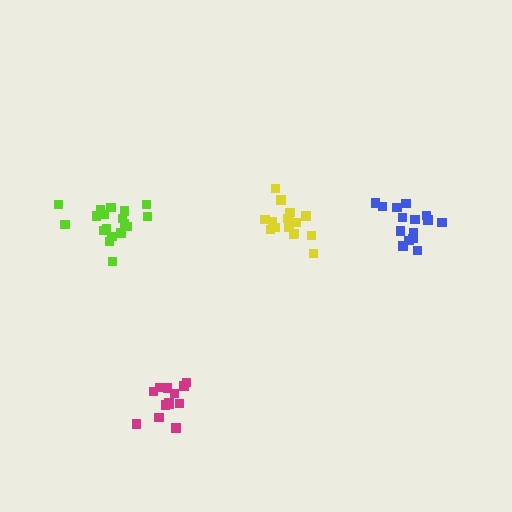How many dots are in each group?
Group 1: 15 dots, Group 2: 13 dots, Group 3: 18 dots, Group 4: 15 dots (61 total).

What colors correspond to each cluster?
The clusters are colored: yellow, magenta, lime, blue.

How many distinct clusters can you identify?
There are 4 distinct clusters.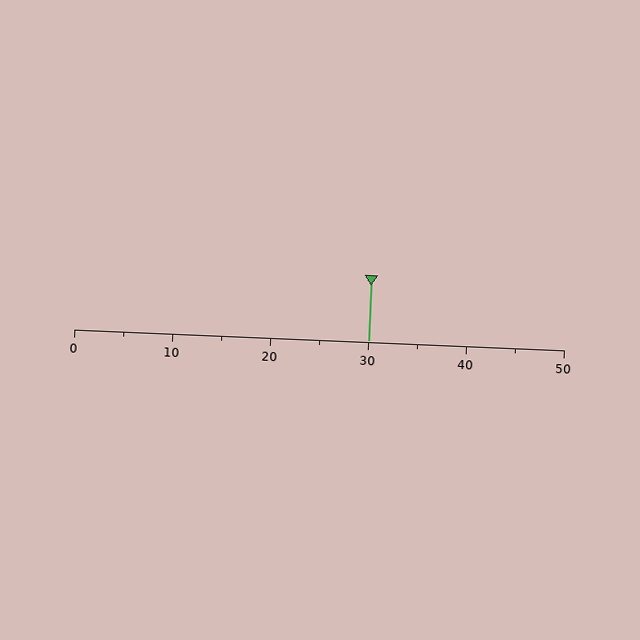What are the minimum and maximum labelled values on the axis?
The axis runs from 0 to 50.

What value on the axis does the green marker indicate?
The marker indicates approximately 30.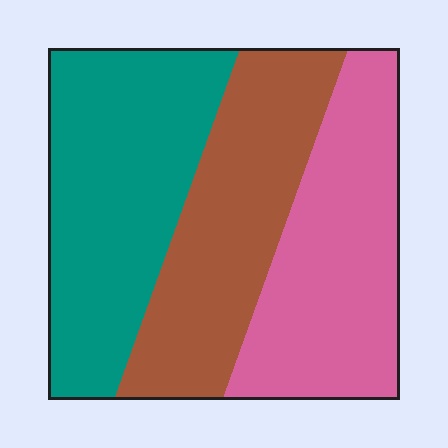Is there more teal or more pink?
Teal.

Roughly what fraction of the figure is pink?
Pink covers 33% of the figure.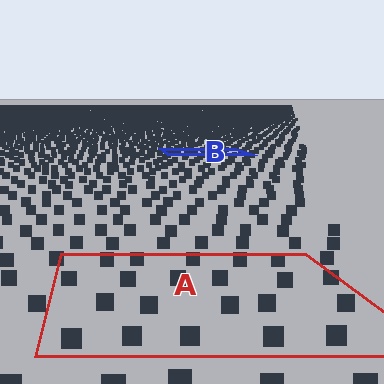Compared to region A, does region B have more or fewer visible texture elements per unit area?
Region B has more texture elements per unit area — they are packed more densely because it is farther away.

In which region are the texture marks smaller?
The texture marks are smaller in region B, because it is farther away.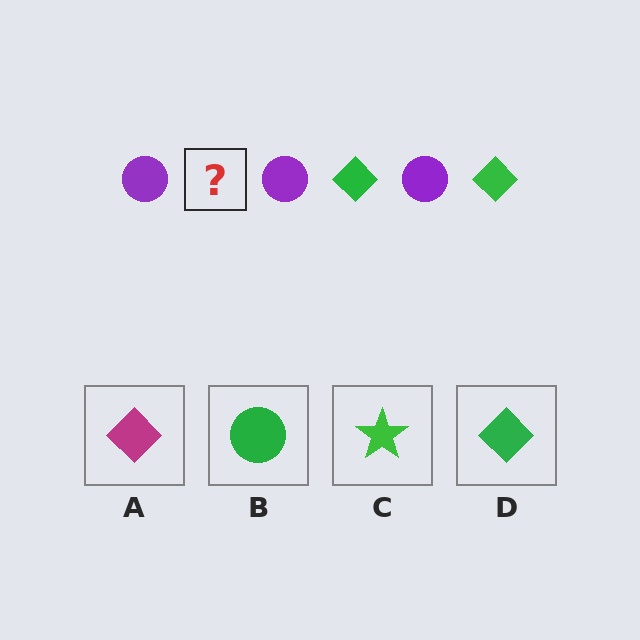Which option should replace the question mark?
Option D.